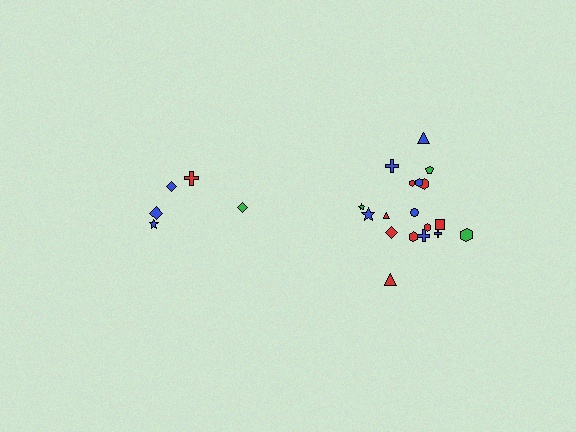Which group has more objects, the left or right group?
The right group.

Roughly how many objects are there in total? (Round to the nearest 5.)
Roughly 25 objects in total.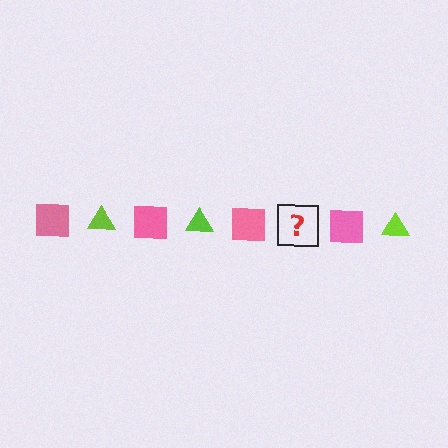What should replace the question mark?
The question mark should be replaced with a lime triangle.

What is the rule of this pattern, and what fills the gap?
The rule is that the pattern alternates between pink square and lime triangle. The gap should be filled with a lime triangle.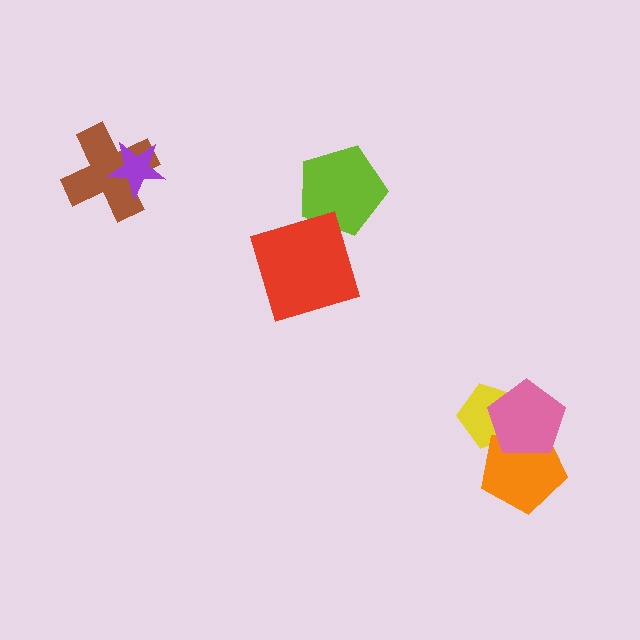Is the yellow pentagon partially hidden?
Yes, it is partially covered by another shape.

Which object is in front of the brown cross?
The purple star is in front of the brown cross.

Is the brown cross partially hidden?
Yes, it is partially covered by another shape.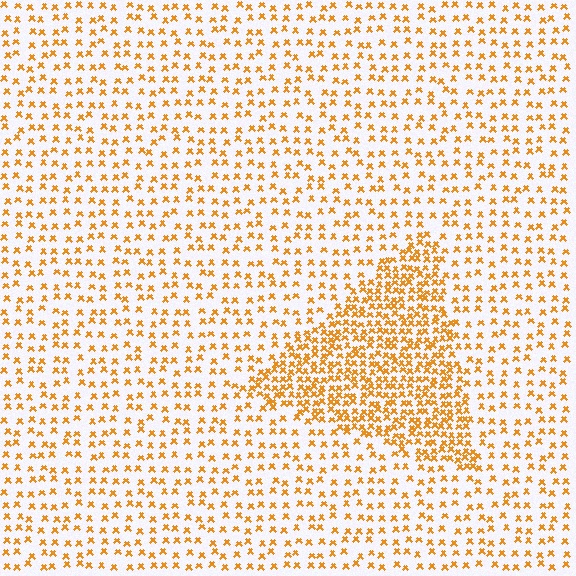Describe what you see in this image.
The image contains small orange elements arranged at two different densities. A triangle-shaped region is visible where the elements are more densely packed than the surrounding area.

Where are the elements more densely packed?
The elements are more densely packed inside the triangle boundary.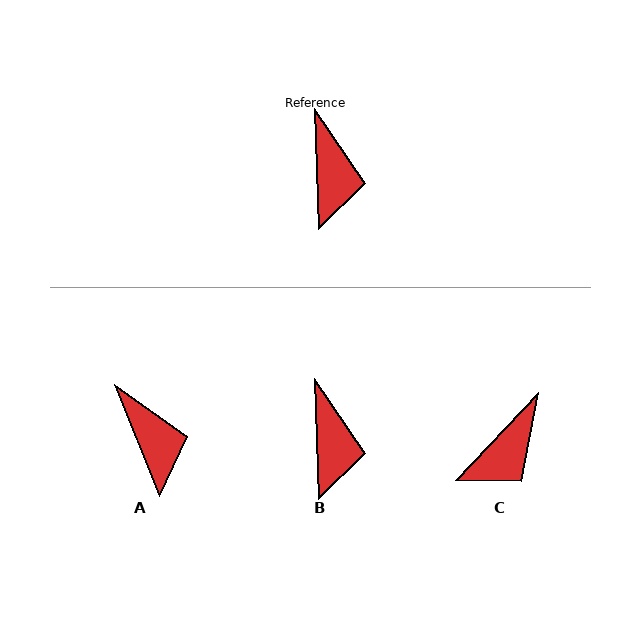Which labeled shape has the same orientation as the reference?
B.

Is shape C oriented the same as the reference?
No, it is off by about 45 degrees.